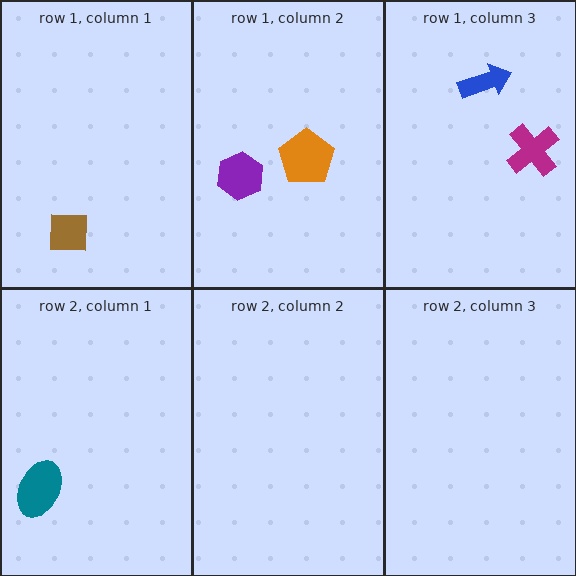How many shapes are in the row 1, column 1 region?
1.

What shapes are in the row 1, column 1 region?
The brown square.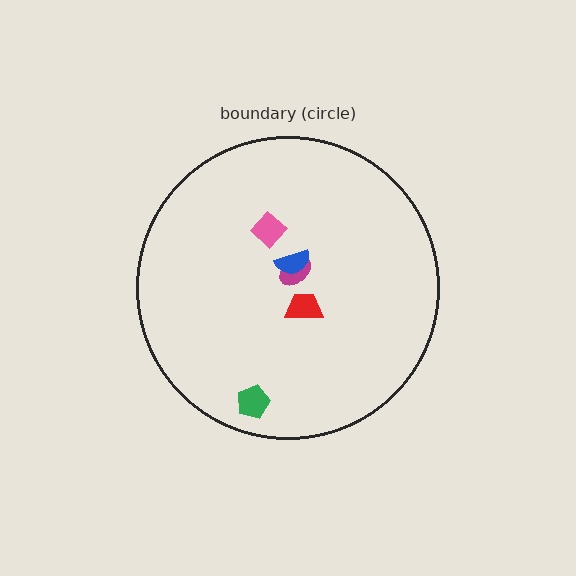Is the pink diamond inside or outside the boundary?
Inside.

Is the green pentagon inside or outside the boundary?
Inside.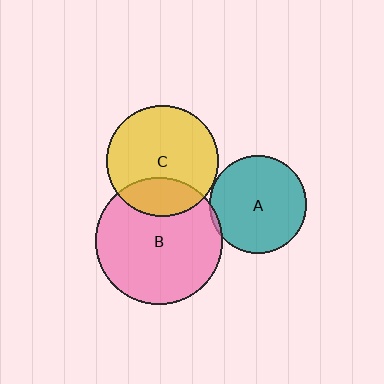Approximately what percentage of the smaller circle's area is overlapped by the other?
Approximately 5%.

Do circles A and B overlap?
Yes.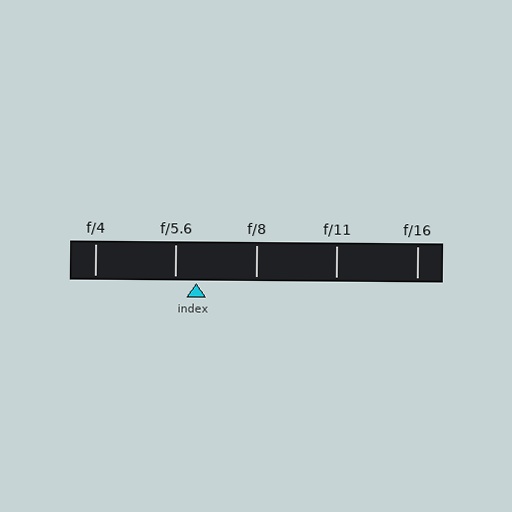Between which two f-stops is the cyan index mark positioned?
The index mark is between f/5.6 and f/8.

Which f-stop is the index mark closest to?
The index mark is closest to f/5.6.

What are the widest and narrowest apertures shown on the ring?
The widest aperture shown is f/4 and the narrowest is f/16.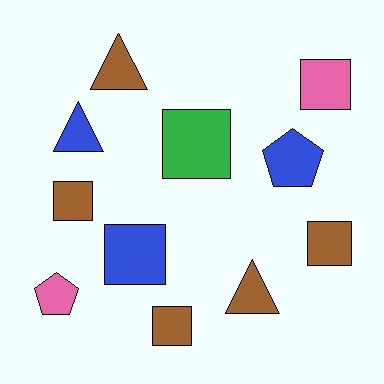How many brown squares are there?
There are 3 brown squares.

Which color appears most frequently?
Brown, with 5 objects.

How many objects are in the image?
There are 11 objects.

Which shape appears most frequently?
Square, with 6 objects.